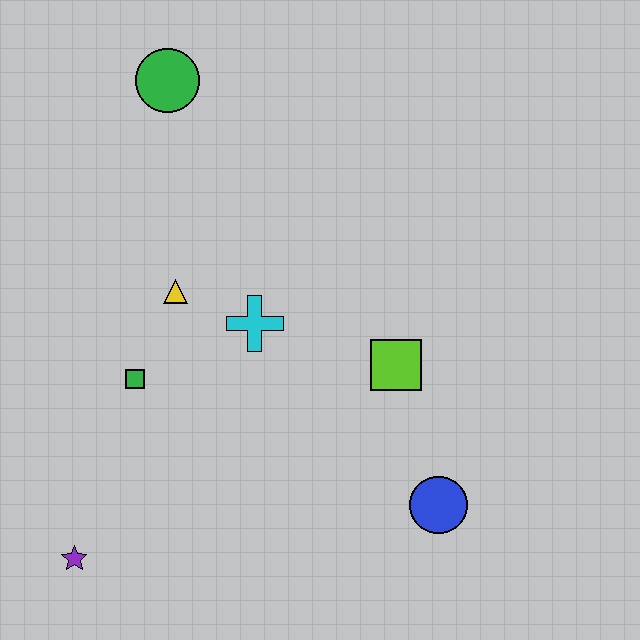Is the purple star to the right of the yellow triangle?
No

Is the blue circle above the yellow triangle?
No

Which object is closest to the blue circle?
The lime square is closest to the blue circle.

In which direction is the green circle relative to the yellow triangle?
The green circle is above the yellow triangle.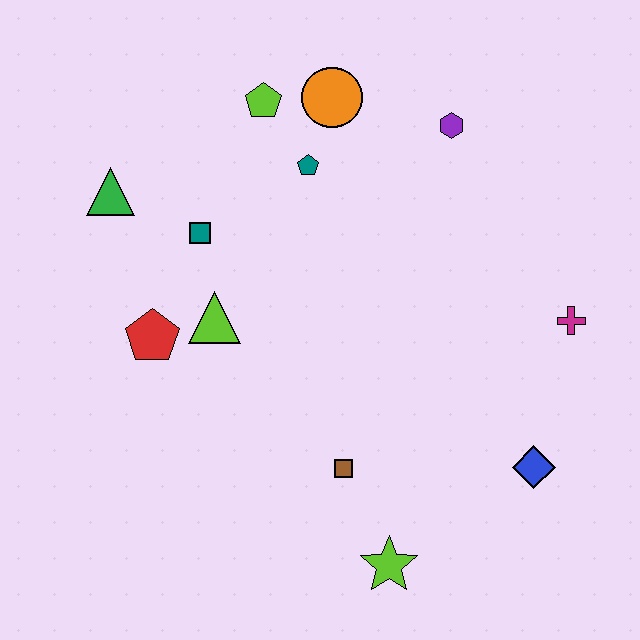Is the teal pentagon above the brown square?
Yes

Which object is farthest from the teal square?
The blue diamond is farthest from the teal square.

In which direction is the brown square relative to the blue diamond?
The brown square is to the left of the blue diamond.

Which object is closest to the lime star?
The brown square is closest to the lime star.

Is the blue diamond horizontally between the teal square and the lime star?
No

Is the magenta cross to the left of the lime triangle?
No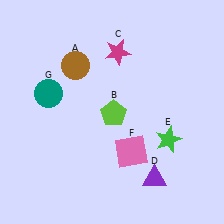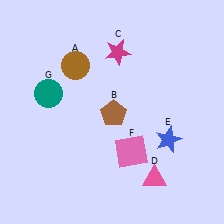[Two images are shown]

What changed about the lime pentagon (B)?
In Image 1, B is lime. In Image 2, it changed to brown.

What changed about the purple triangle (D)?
In Image 1, D is purple. In Image 2, it changed to pink.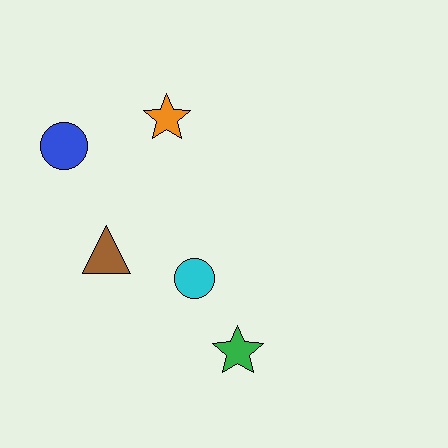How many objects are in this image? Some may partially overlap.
There are 5 objects.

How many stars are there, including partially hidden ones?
There are 2 stars.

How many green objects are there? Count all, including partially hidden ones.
There is 1 green object.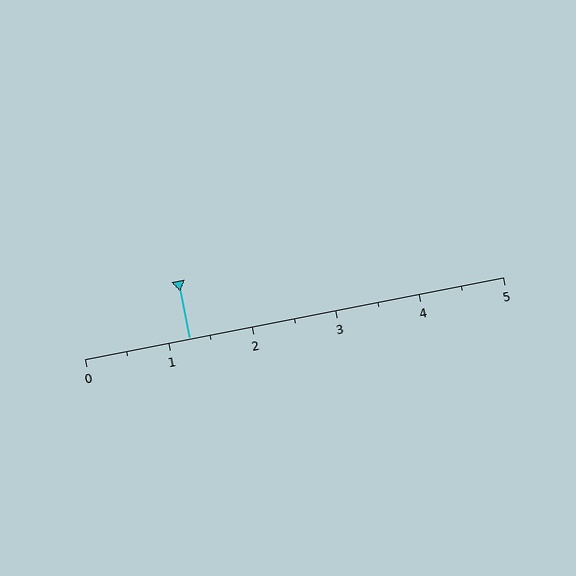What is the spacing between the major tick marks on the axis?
The major ticks are spaced 1 apart.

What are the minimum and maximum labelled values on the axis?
The axis runs from 0 to 5.